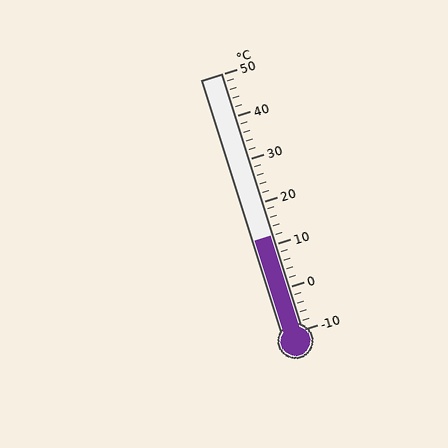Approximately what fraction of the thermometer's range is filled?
The thermometer is filled to approximately 35% of its range.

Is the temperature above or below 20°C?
The temperature is below 20°C.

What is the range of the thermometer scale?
The thermometer scale ranges from -10°C to 50°C.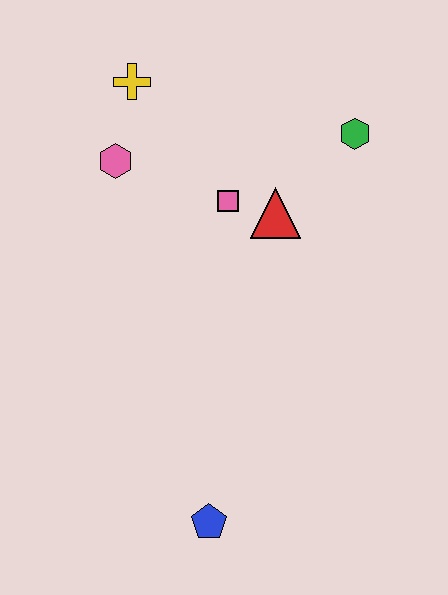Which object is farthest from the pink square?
The blue pentagon is farthest from the pink square.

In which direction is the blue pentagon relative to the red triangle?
The blue pentagon is below the red triangle.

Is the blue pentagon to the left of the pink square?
Yes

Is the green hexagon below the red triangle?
No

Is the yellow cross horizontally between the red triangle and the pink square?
No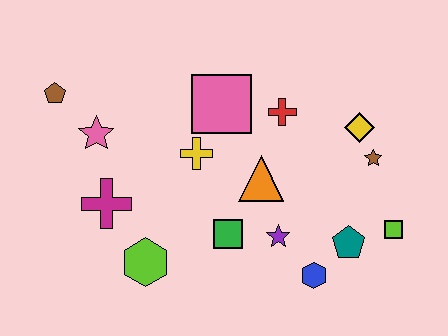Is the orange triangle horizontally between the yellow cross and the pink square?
No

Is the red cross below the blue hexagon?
No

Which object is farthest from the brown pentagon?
The lime square is farthest from the brown pentagon.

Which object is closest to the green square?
The purple star is closest to the green square.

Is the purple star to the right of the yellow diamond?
No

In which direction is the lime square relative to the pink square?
The lime square is to the right of the pink square.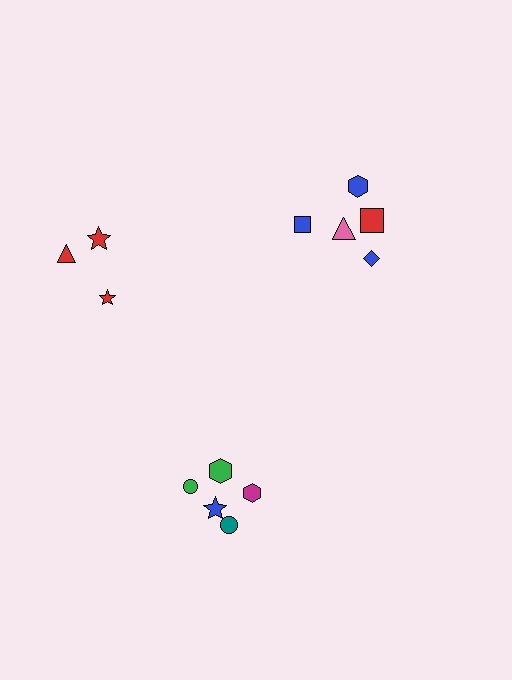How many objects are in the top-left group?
There are 3 objects.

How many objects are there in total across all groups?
There are 13 objects.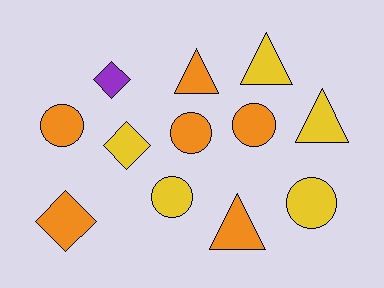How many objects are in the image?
There are 12 objects.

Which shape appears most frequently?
Circle, with 5 objects.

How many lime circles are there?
There are no lime circles.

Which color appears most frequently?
Orange, with 6 objects.